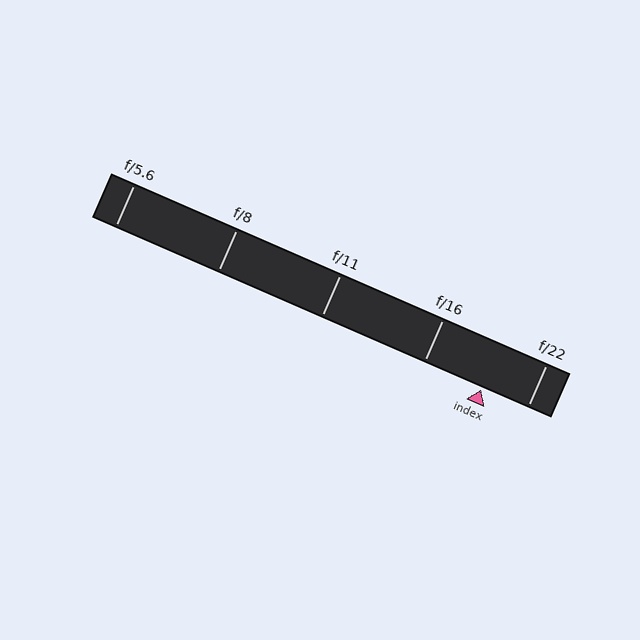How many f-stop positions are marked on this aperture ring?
There are 5 f-stop positions marked.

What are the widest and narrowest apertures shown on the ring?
The widest aperture shown is f/5.6 and the narrowest is f/22.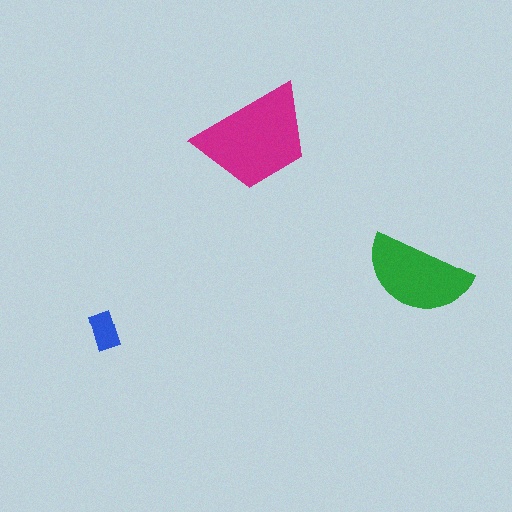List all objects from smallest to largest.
The blue rectangle, the green semicircle, the magenta trapezoid.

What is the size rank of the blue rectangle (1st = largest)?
3rd.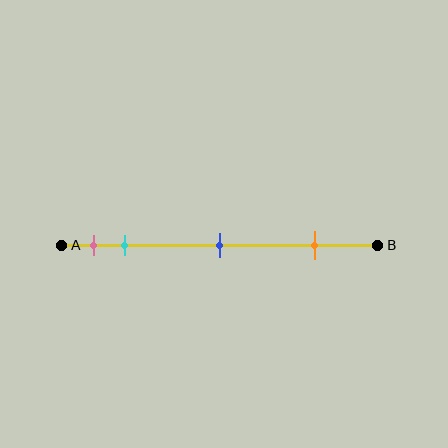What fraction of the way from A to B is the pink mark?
The pink mark is approximately 10% (0.1) of the way from A to B.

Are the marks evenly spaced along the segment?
No, the marks are not evenly spaced.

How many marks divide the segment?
There are 4 marks dividing the segment.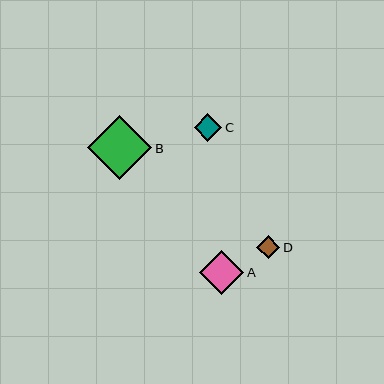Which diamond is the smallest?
Diamond D is the smallest with a size of approximately 23 pixels.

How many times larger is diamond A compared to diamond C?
Diamond A is approximately 1.6 times the size of diamond C.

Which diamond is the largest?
Diamond B is the largest with a size of approximately 64 pixels.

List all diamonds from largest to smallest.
From largest to smallest: B, A, C, D.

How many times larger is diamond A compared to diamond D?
Diamond A is approximately 1.9 times the size of diamond D.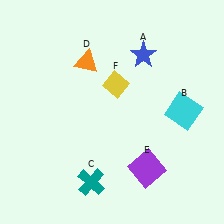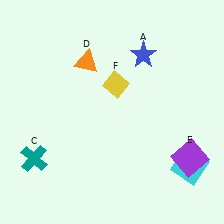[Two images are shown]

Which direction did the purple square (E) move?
The purple square (E) moved right.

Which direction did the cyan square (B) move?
The cyan square (B) moved down.